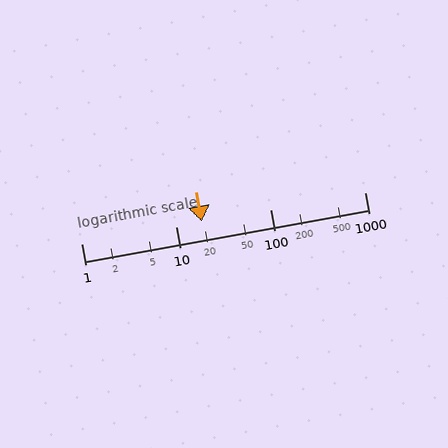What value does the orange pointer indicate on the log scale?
The pointer indicates approximately 19.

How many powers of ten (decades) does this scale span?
The scale spans 3 decades, from 1 to 1000.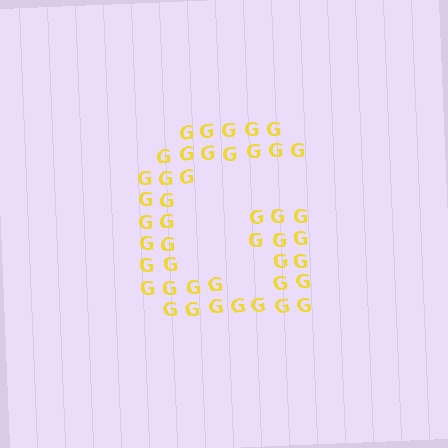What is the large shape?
The large shape is the letter G.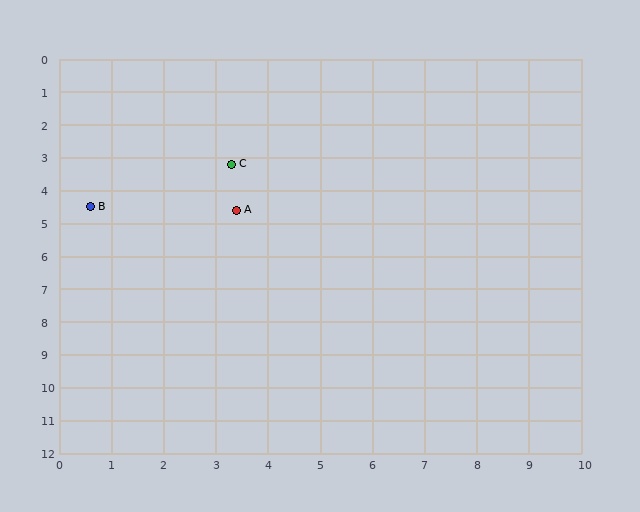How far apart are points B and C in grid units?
Points B and C are about 3.0 grid units apart.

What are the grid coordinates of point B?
Point B is at approximately (0.6, 4.5).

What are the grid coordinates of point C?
Point C is at approximately (3.3, 3.2).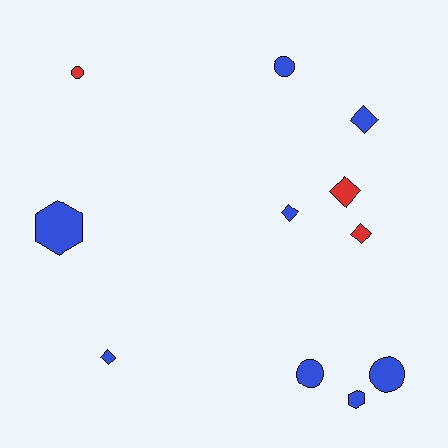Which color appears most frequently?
Blue, with 8 objects.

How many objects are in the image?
There are 11 objects.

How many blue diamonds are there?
There are 3 blue diamonds.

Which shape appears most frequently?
Diamond, with 5 objects.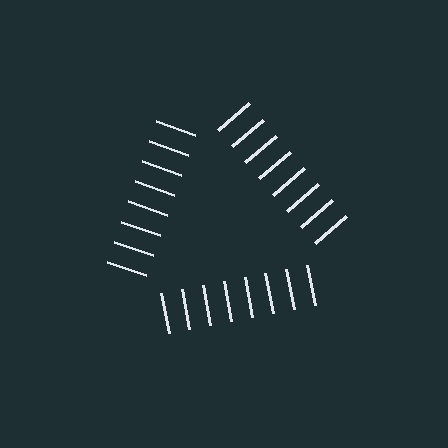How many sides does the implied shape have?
3 sides — the line-ends trace a triangle.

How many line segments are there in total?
24 — 8 along each of the 3 edges.